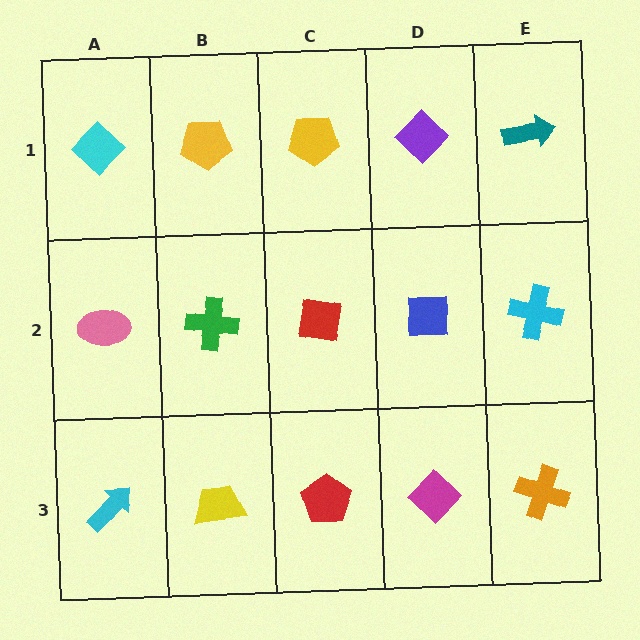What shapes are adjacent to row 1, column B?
A green cross (row 2, column B), a cyan diamond (row 1, column A), a yellow pentagon (row 1, column C).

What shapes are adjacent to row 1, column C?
A red square (row 2, column C), a yellow pentagon (row 1, column B), a purple diamond (row 1, column D).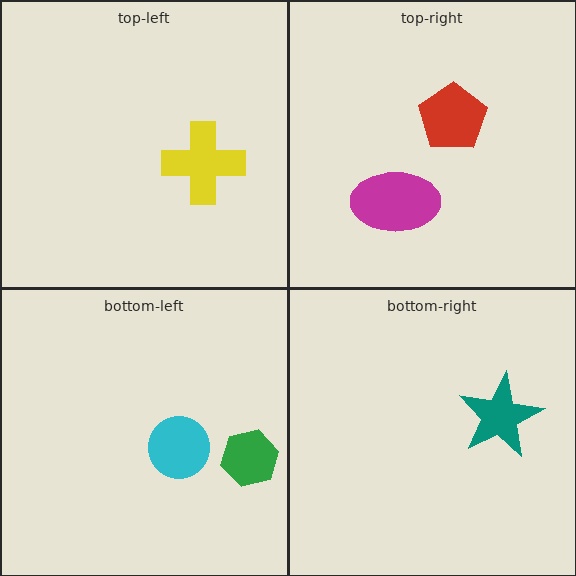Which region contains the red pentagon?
The top-right region.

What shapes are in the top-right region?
The red pentagon, the magenta ellipse.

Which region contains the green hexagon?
The bottom-left region.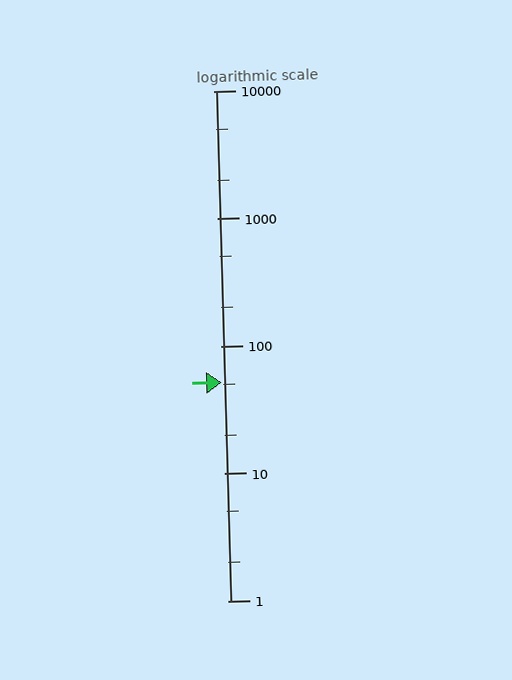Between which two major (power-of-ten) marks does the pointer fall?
The pointer is between 10 and 100.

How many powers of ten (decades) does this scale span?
The scale spans 4 decades, from 1 to 10000.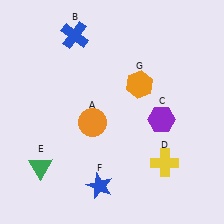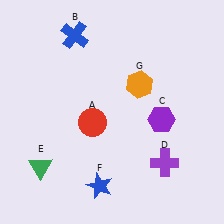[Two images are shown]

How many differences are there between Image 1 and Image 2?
There are 2 differences between the two images.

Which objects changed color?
A changed from orange to red. D changed from yellow to purple.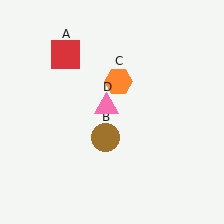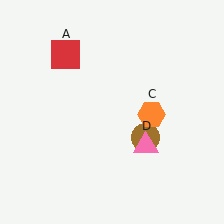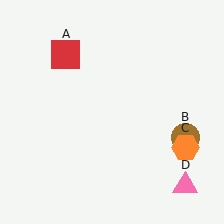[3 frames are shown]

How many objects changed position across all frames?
3 objects changed position: brown circle (object B), orange hexagon (object C), pink triangle (object D).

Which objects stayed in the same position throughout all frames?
Red square (object A) remained stationary.